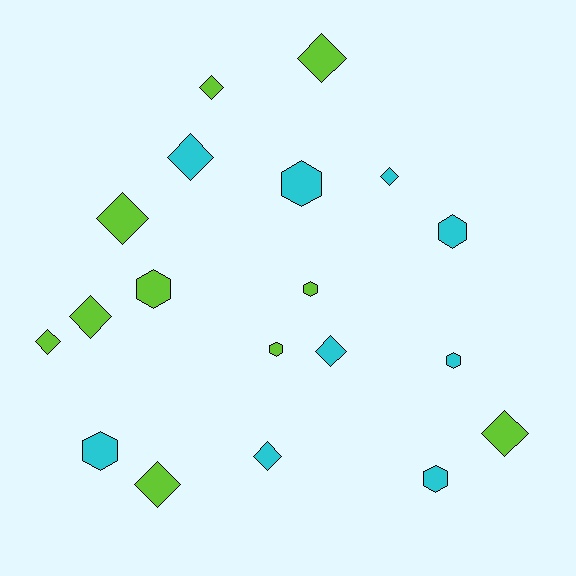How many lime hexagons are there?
There are 3 lime hexagons.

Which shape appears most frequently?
Diamond, with 11 objects.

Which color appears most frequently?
Lime, with 10 objects.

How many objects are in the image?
There are 19 objects.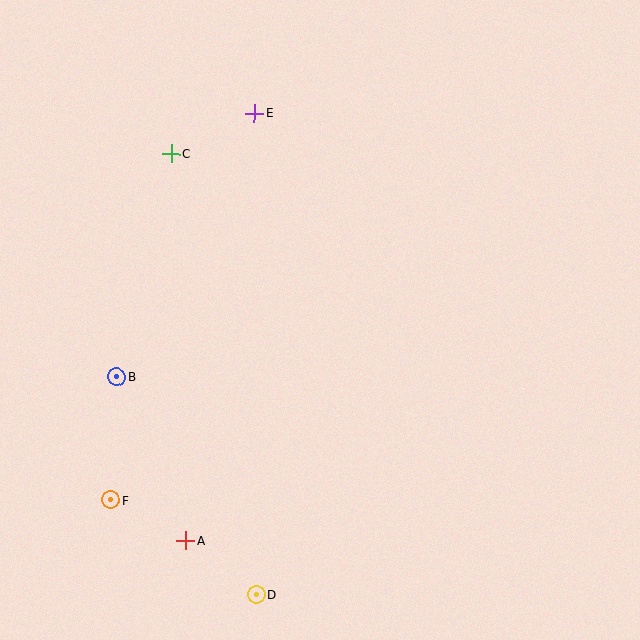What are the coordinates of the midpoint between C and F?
The midpoint between C and F is at (141, 327).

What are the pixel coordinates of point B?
Point B is at (117, 377).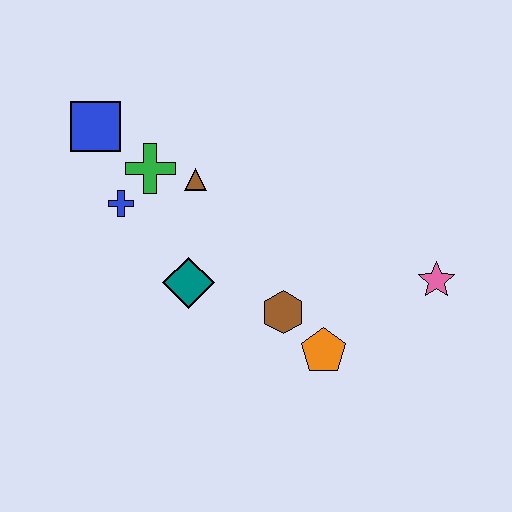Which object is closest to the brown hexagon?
The orange pentagon is closest to the brown hexagon.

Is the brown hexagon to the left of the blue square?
No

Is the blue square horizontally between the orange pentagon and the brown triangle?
No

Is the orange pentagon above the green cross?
No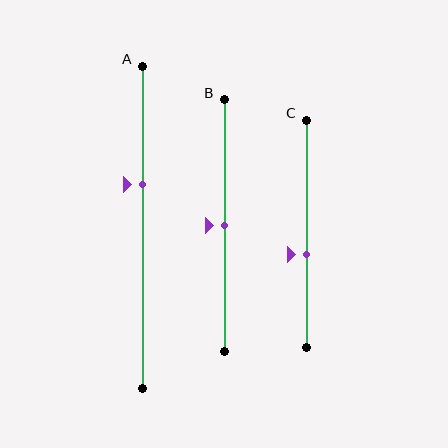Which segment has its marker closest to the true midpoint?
Segment B has its marker closest to the true midpoint.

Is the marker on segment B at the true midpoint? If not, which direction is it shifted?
Yes, the marker on segment B is at the true midpoint.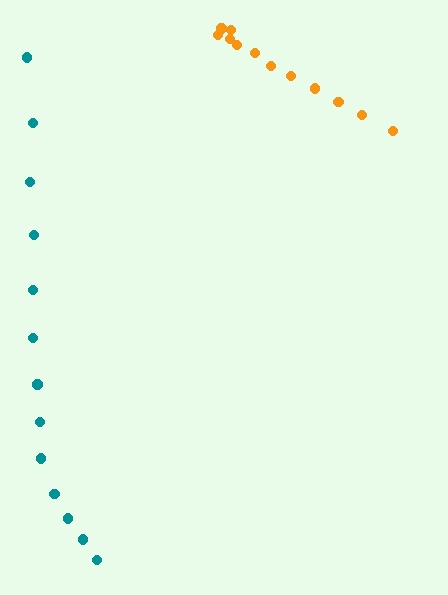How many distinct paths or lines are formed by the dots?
There are 2 distinct paths.